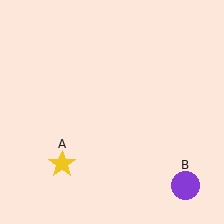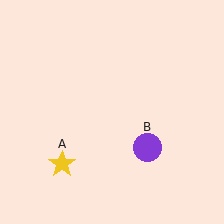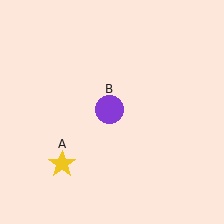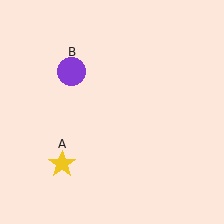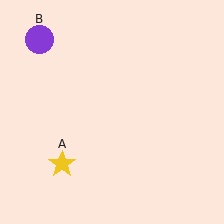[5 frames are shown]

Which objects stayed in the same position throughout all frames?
Yellow star (object A) remained stationary.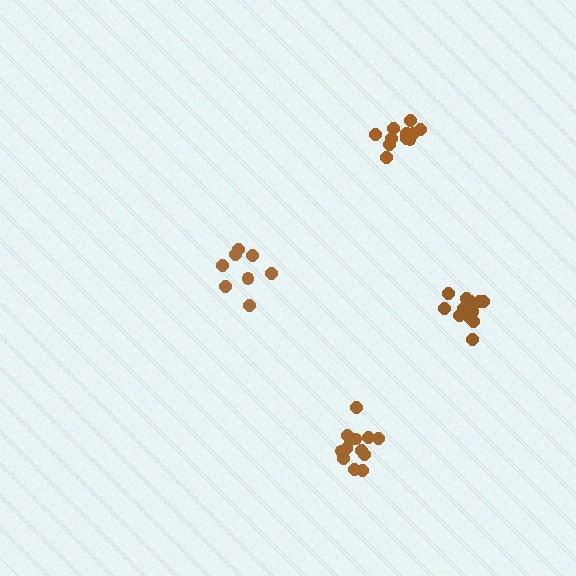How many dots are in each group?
Group 1: 13 dots, Group 2: 12 dots, Group 3: 8 dots, Group 4: 12 dots (45 total).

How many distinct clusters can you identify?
There are 4 distinct clusters.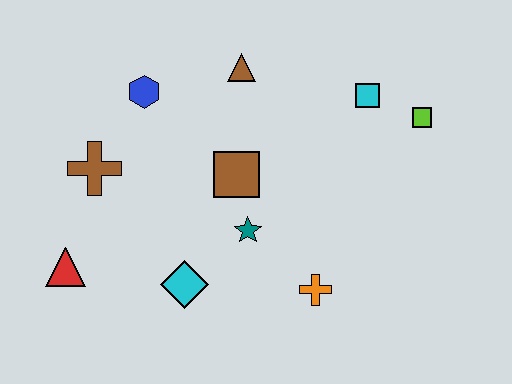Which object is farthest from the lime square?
The red triangle is farthest from the lime square.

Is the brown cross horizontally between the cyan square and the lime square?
No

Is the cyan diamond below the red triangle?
Yes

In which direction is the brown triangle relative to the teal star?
The brown triangle is above the teal star.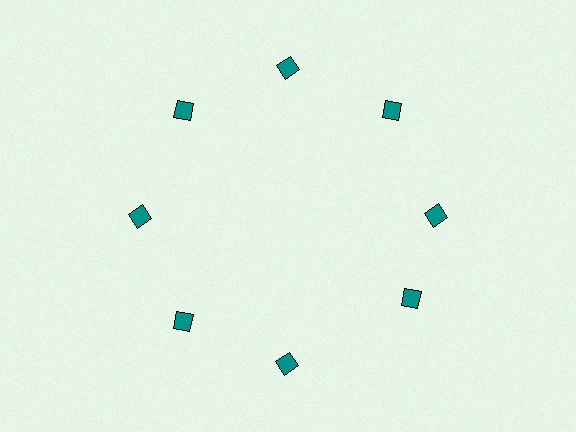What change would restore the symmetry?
The symmetry would be restored by rotating it back into even spacing with its neighbors so that all 8 diamonds sit at equal angles and equal distance from the center.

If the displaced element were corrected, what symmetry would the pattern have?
It would have 8-fold rotational symmetry — the pattern would map onto itself every 45 degrees.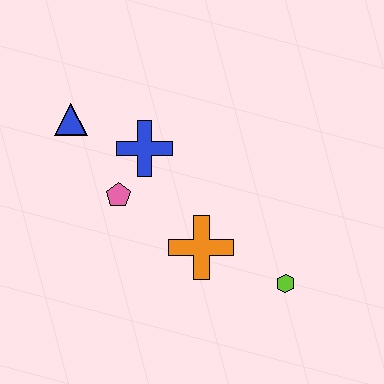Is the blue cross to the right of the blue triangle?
Yes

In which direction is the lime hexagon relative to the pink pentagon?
The lime hexagon is to the right of the pink pentagon.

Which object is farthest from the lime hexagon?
The blue triangle is farthest from the lime hexagon.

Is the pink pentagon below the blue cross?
Yes